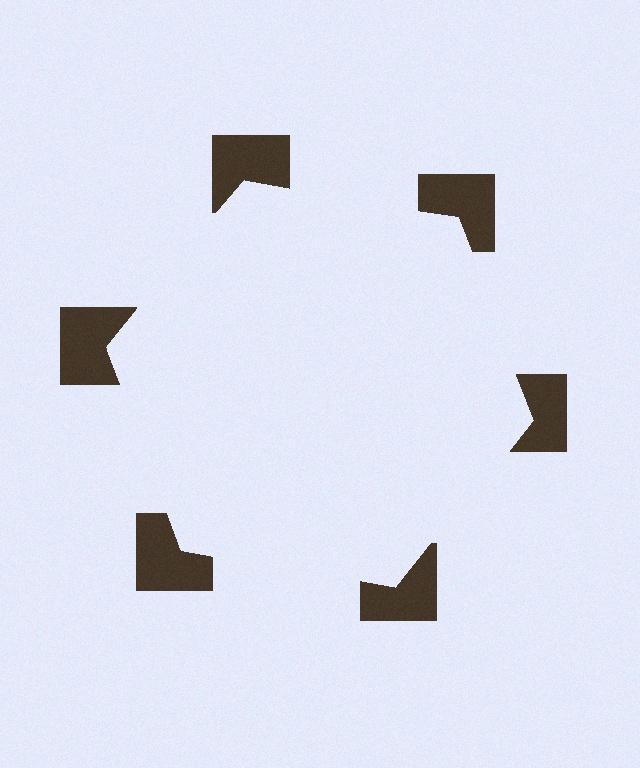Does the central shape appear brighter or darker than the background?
It typically appears slightly brighter than the background, even though no actual brightness change is drawn.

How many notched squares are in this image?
There are 6 — one at each vertex of the illusory hexagon.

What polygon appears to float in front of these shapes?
An illusory hexagon — its edges are inferred from the aligned wedge cuts in the notched squares, not physically drawn.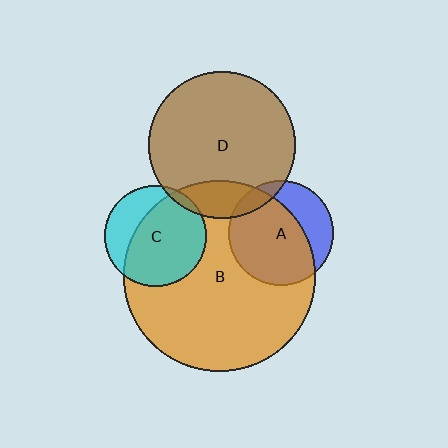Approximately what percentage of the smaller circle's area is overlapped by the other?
Approximately 10%.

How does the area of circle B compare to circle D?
Approximately 1.7 times.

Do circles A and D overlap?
Yes.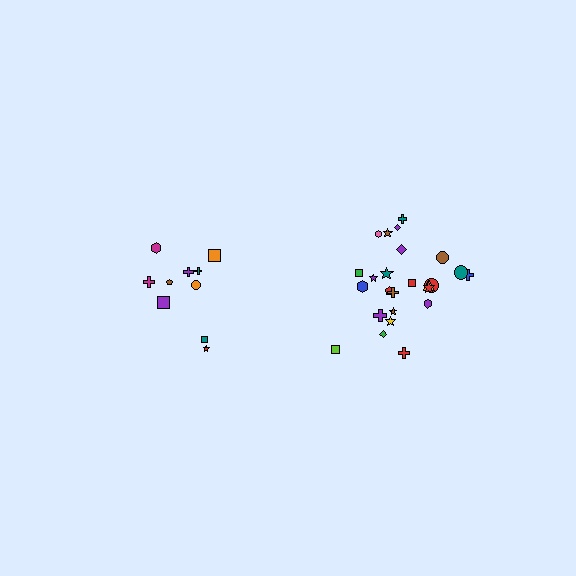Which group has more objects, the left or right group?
The right group.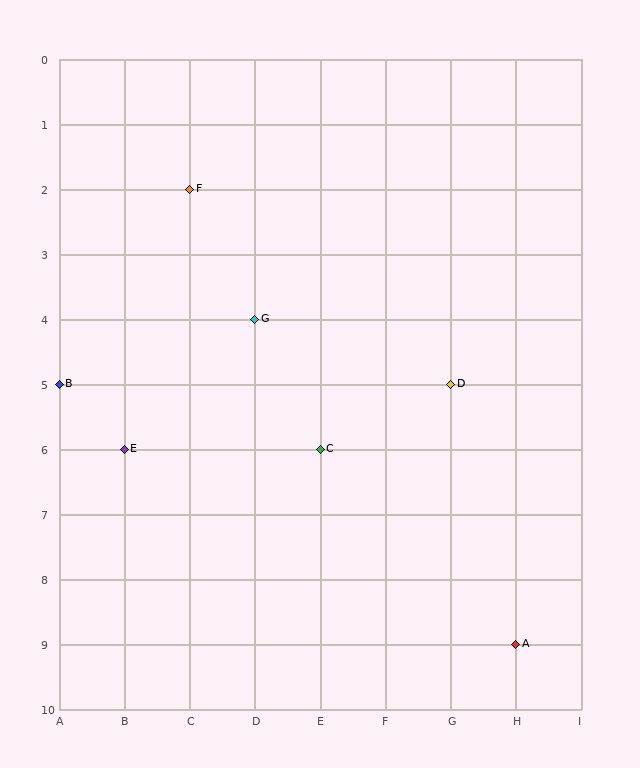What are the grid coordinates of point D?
Point D is at grid coordinates (G, 5).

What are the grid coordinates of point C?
Point C is at grid coordinates (E, 6).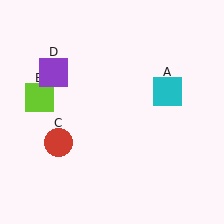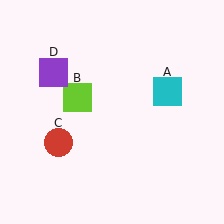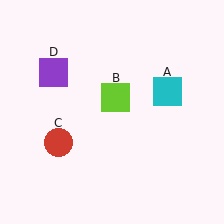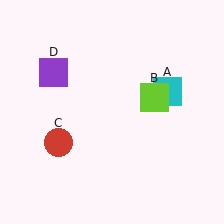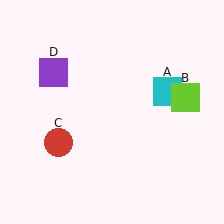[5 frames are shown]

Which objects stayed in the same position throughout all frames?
Cyan square (object A) and red circle (object C) and purple square (object D) remained stationary.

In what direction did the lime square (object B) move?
The lime square (object B) moved right.